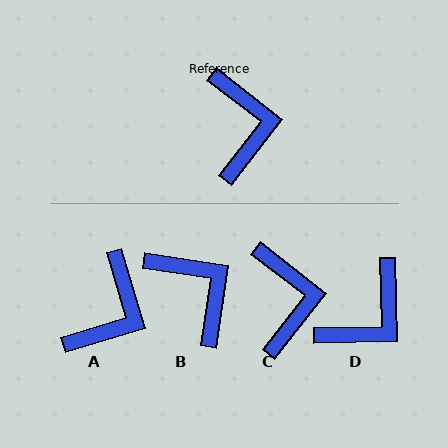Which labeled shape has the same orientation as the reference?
C.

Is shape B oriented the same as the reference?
No, it is off by about 29 degrees.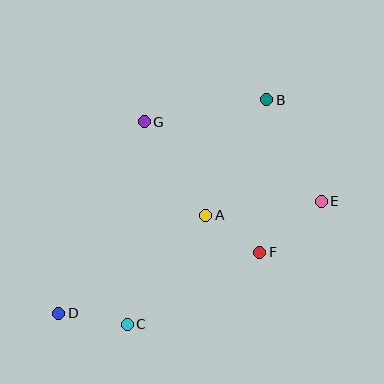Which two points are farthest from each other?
Points B and D are farthest from each other.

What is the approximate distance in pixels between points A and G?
The distance between A and G is approximately 112 pixels.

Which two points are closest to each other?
Points A and F are closest to each other.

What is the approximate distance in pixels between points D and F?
The distance between D and F is approximately 210 pixels.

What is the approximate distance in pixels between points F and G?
The distance between F and G is approximately 174 pixels.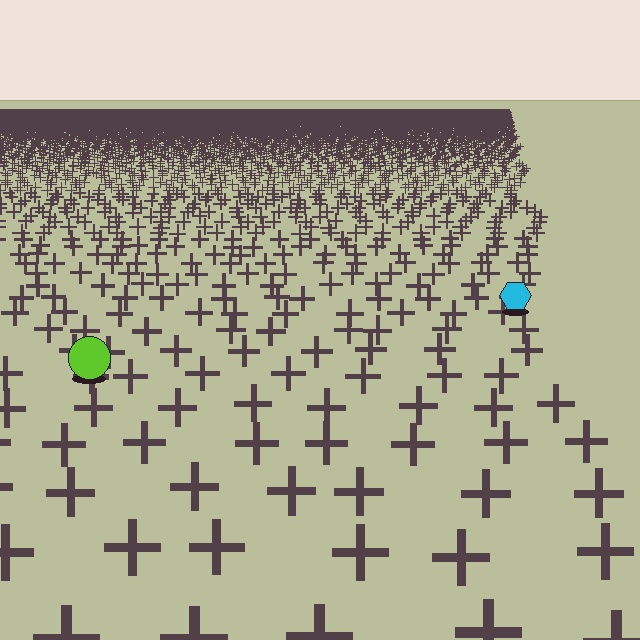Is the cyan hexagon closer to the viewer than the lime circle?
No. The lime circle is closer — you can tell from the texture gradient: the ground texture is coarser near it.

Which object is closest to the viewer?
The lime circle is closest. The texture marks near it are larger and more spread out.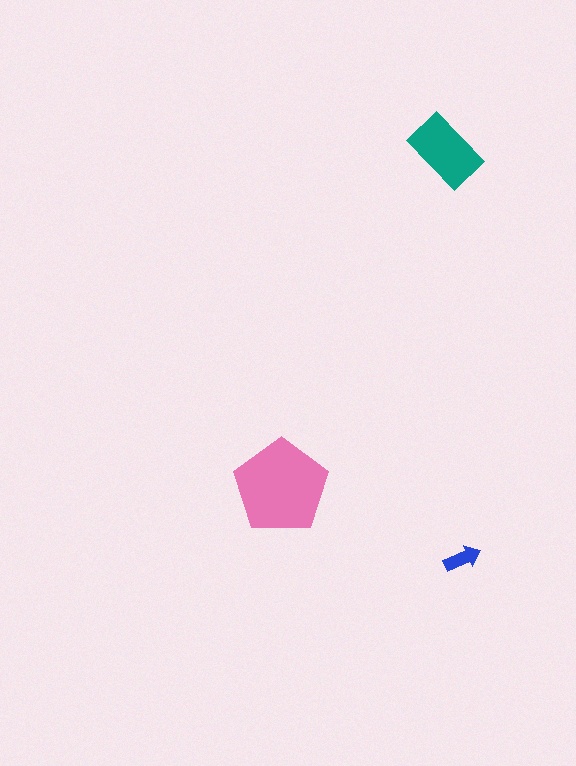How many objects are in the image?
There are 3 objects in the image.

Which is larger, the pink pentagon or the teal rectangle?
The pink pentagon.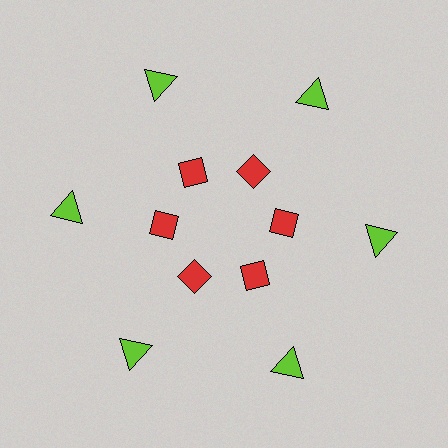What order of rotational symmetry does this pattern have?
This pattern has 6-fold rotational symmetry.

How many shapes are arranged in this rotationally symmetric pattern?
There are 12 shapes, arranged in 6 groups of 2.